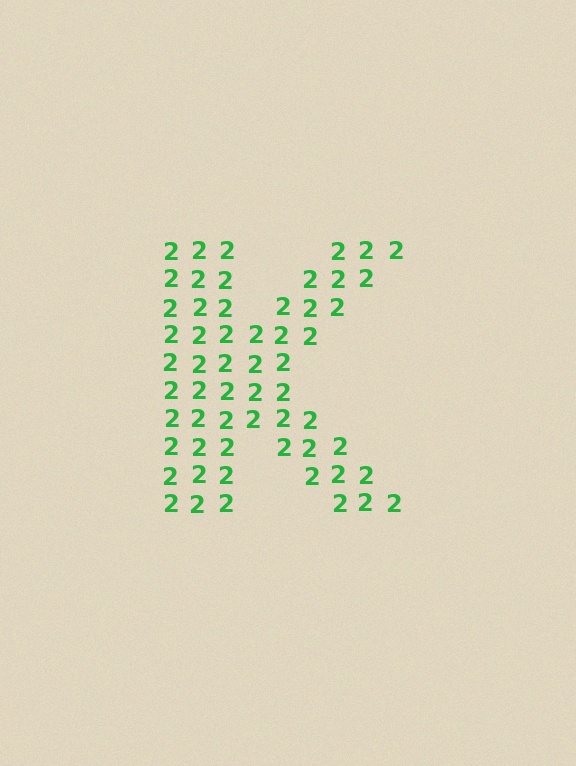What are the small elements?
The small elements are digit 2's.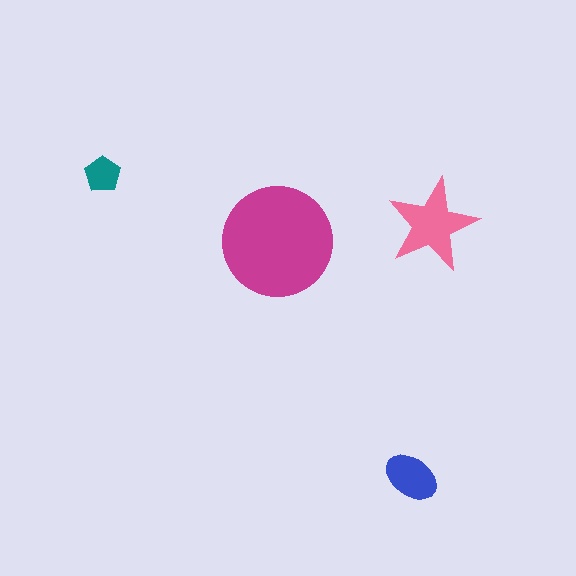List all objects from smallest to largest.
The teal pentagon, the blue ellipse, the pink star, the magenta circle.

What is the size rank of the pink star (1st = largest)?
2nd.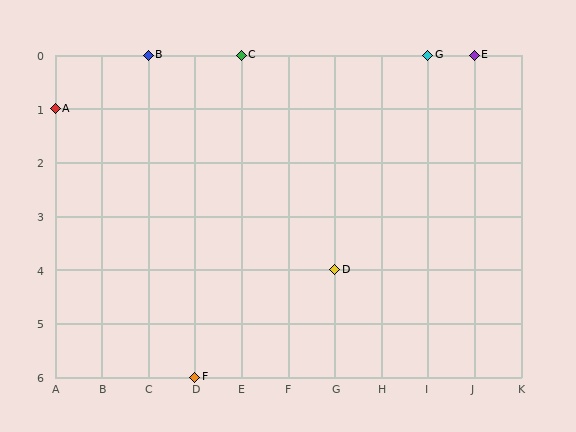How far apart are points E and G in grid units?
Points E and G are 1 column apart.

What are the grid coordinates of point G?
Point G is at grid coordinates (I, 0).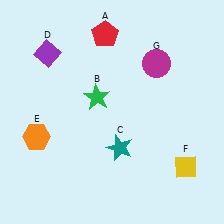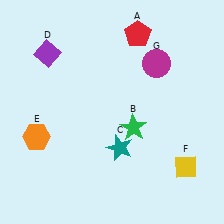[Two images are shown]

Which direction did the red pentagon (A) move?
The red pentagon (A) moved right.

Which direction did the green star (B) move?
The green star (B) moved right.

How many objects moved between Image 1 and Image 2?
2 objects moved between the two images.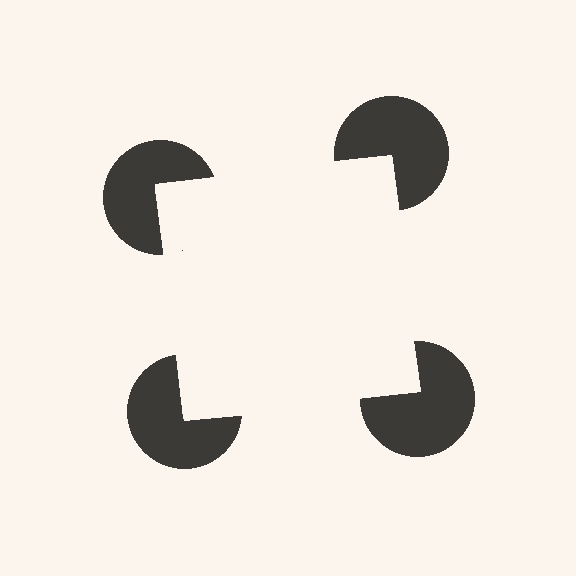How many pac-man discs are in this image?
There are 4 — one at each vertex of the illusory square.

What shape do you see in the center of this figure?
An illusory square — its edges are inferred from the aligned wedge cuts in the pac-man discs, not physically drawn.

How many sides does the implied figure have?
4 sides.